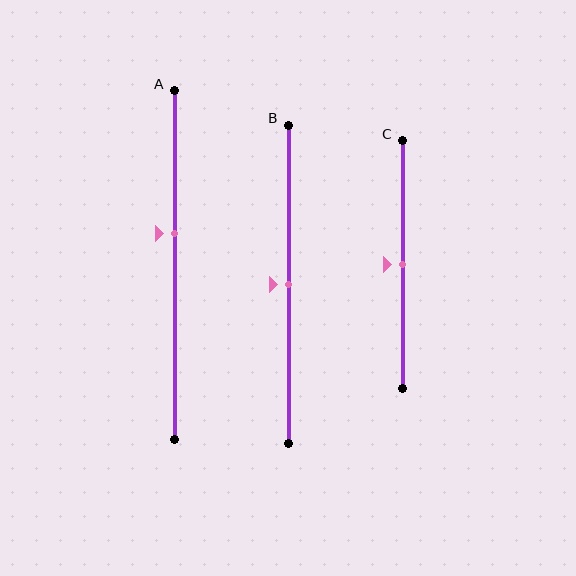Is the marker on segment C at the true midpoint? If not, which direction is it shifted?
Yes, the marker on segment C is at the true midpoint.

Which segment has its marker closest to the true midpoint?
Segment B has its marker closest to the true midpoint.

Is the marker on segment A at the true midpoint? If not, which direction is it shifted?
No, the marker on segment A is shifted upward by about 9% of the segment length.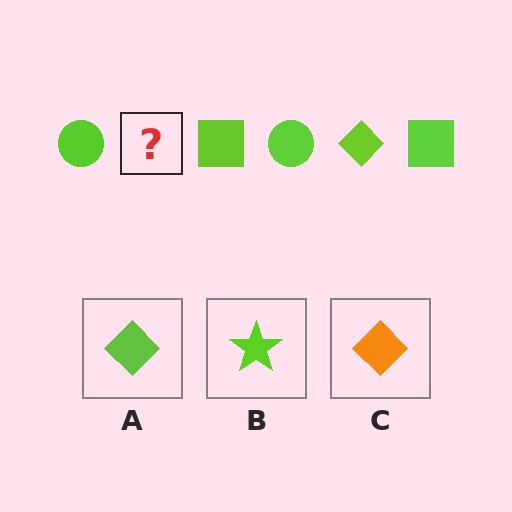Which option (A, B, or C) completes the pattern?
A.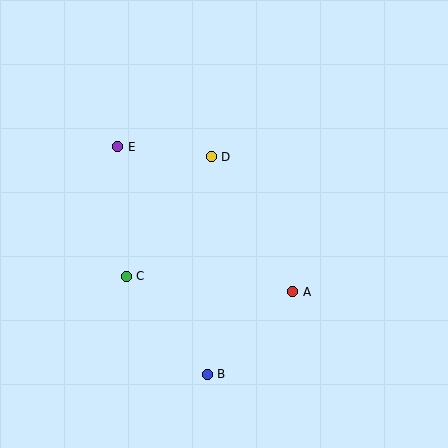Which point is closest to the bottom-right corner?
Point A is closest to the bottom-right corner.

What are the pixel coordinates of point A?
Point A is at (293, 292).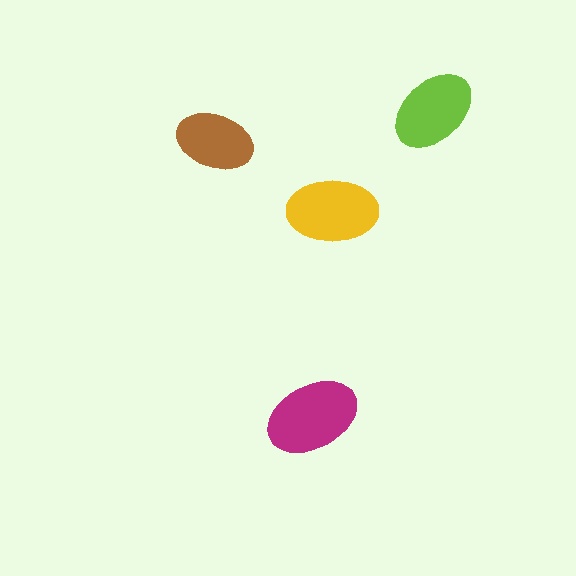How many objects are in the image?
There are 4 objects in the image.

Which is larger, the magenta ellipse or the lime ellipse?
The magenta one.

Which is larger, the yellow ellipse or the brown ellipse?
The yellow one.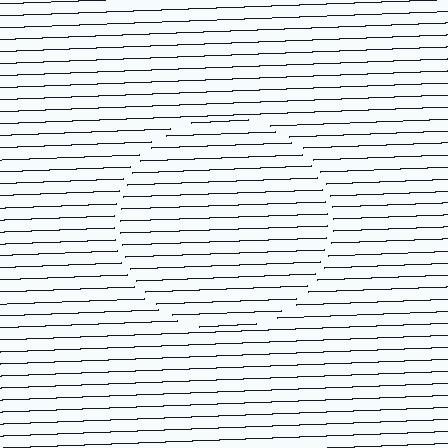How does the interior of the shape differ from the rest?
The interior of the shape contains the same grating, shifted by half a period — the contour is defined by the phase discontinuity where line-ends from the inner and outer gratings abut.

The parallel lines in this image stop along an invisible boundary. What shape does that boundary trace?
An illusory circle. The interior of the shape contains the same grating, shifted by half a period — the contour is defined by the phase discontinuity where line-ends from the inner and outer gratings abut.